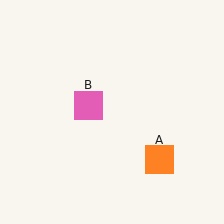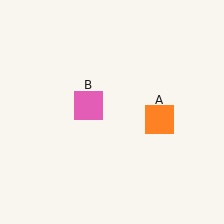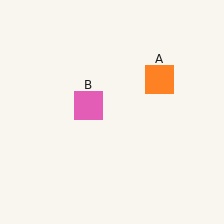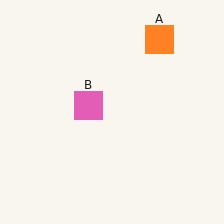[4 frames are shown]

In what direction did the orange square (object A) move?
The orange square (object A) moved up.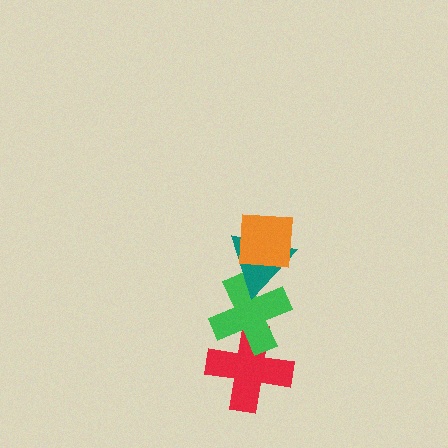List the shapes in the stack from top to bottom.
From top to bottom: the orange square, the teal triangle, the green cross, the red cross.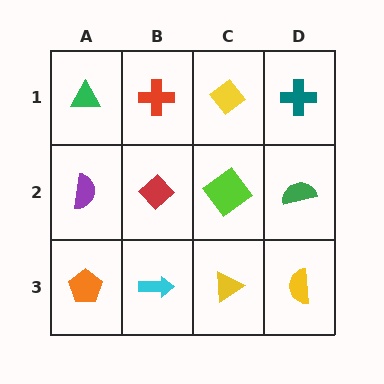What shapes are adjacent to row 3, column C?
A lime diamond (row 2, column C), a cyan arrow (row 3, column B), a yellow semicircle (row 3, column D).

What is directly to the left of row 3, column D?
A yellow triangle.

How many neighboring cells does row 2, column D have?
3.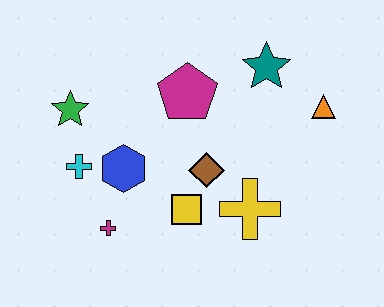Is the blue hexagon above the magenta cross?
Yes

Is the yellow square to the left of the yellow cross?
Yes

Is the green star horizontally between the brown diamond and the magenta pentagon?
No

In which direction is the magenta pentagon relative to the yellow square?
The magenta pentagon is above the yellow square.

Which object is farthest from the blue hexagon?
The orange triangle is farthest from the blue hexagon.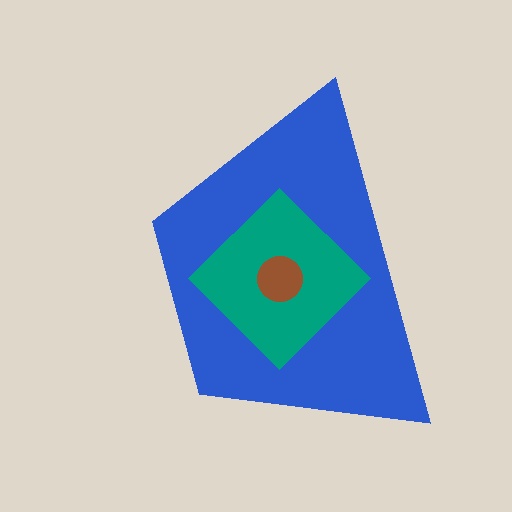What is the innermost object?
The brown circle.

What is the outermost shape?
The blue trapezoid.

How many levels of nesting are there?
3.